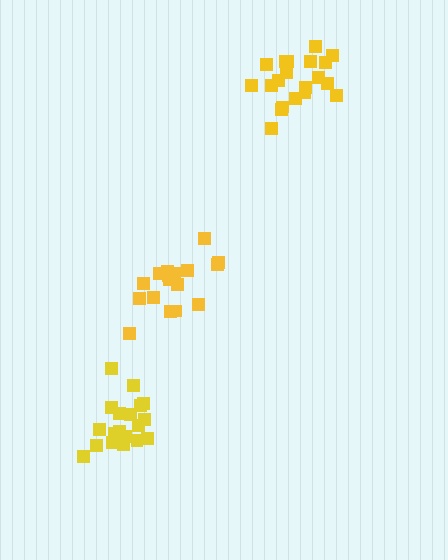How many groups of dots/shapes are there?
There are 3 groups.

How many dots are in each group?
Group 1: 20 dots, Group 2: 19 dots, Group 3: 17 dots (56 total).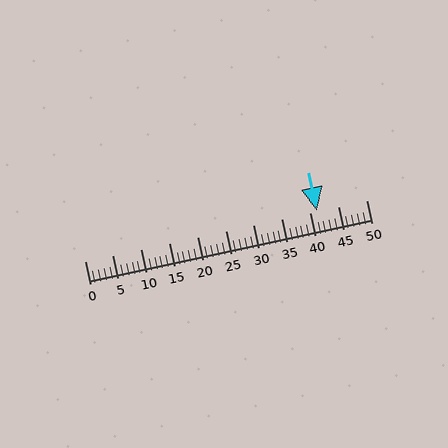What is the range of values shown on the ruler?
The ruler shows values from 0 to 50.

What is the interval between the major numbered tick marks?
The major tick marks are spaced 5 units apart.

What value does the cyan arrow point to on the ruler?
The cyan arrow points to approximately 41.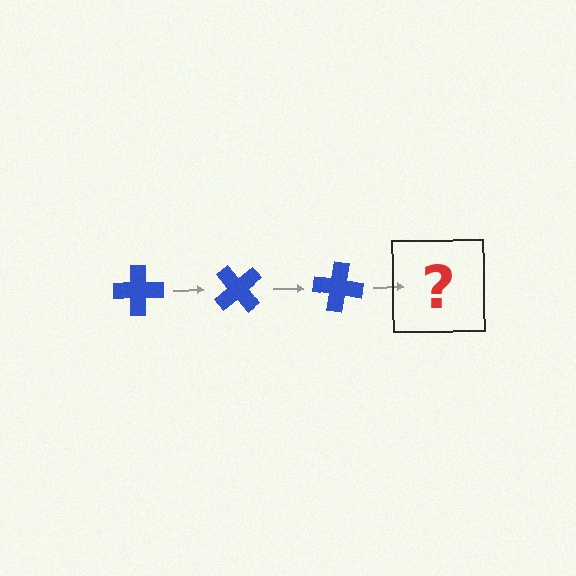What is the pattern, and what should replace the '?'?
The pattern is that the cross rotates 50 degrees each step. The '?' should be a blue cross rotated 150 degrees.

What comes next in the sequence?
The next element should be a blue cross rotated 150 degrees.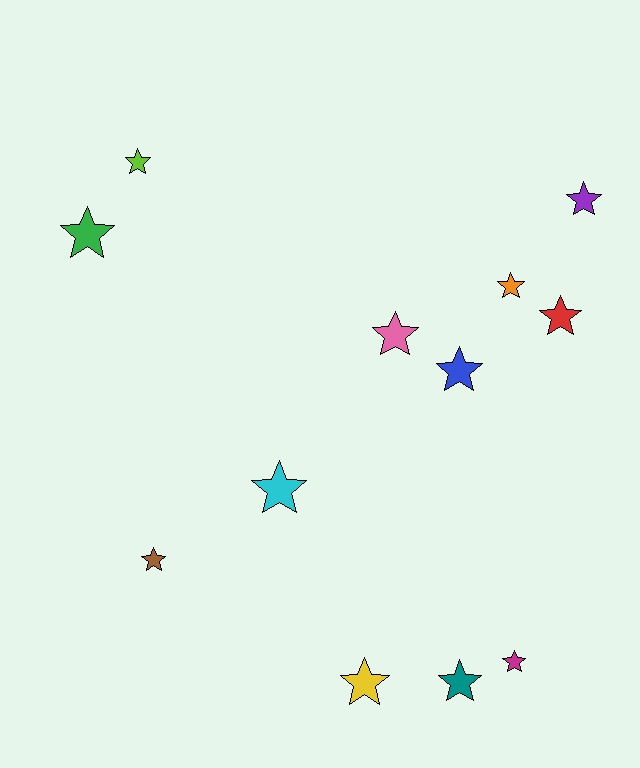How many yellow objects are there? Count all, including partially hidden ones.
There is 1 yellow object.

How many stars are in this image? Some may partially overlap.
There are 12 stars.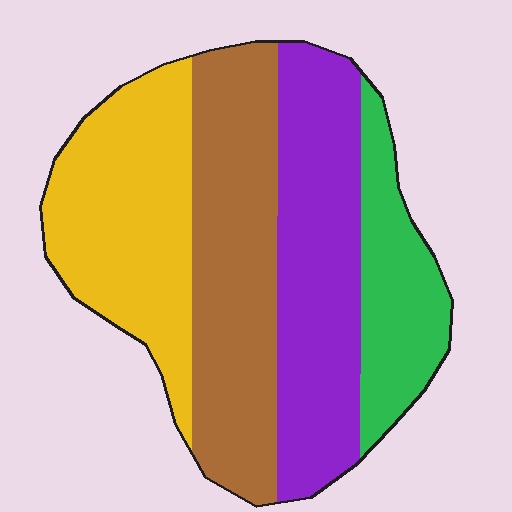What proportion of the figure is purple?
Purple covers 28% of the figure.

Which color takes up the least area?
Green, at roughly 15%.